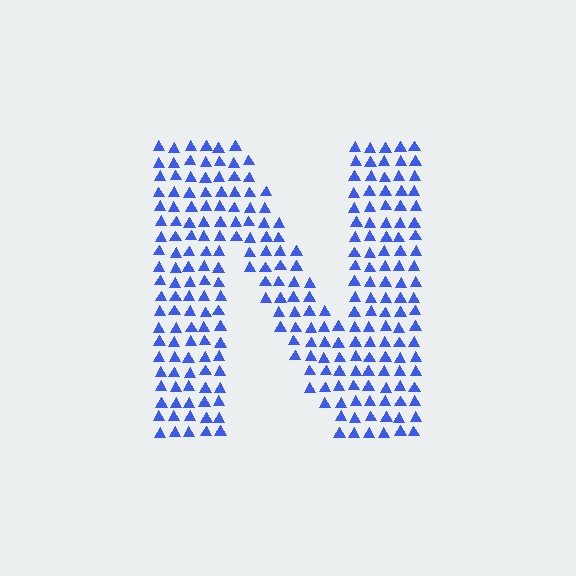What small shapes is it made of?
It is made of small triangles.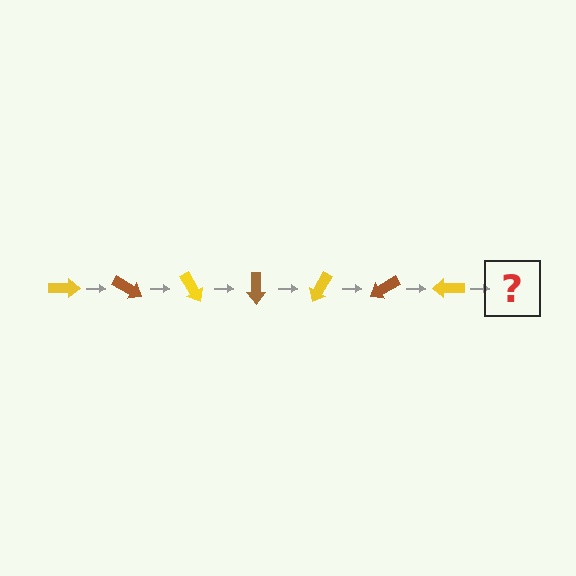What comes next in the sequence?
The next element should be a brown arrow, rotated 210 degrees from the start.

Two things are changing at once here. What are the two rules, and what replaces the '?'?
The two rules are that it rotates 30 degrees each step and the color cycles through yellow and brown. The '?' should be a brown arrow, rotated 210 degrees from the start.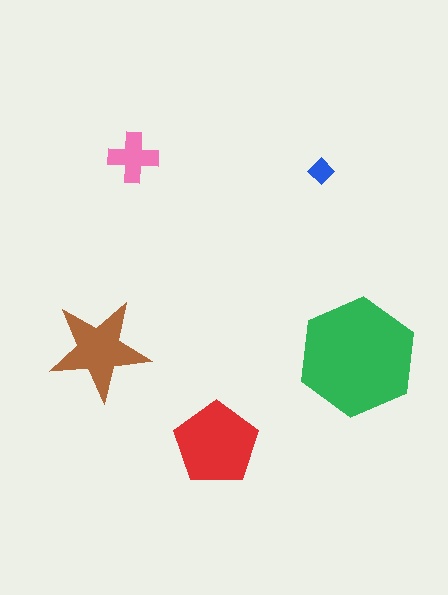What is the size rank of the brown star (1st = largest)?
3rd.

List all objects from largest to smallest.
The green hexagon, the red pentagon, the brown star, the pink cross, the blue diamond.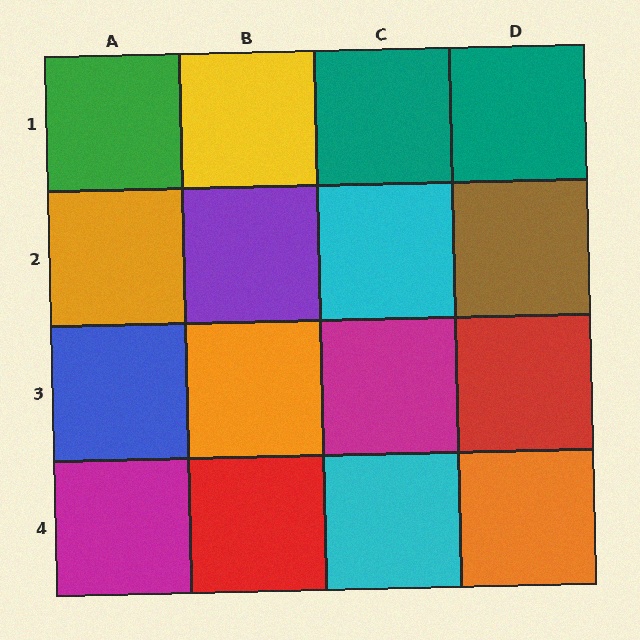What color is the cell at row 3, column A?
Blue.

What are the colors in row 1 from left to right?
Green, yellow, teal, teal.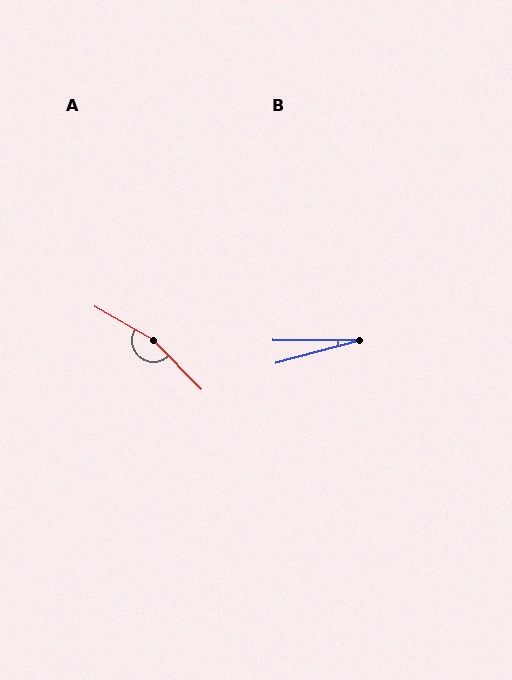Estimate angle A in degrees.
Approximately 164 degrees.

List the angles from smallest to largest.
B (16°), A (164°).